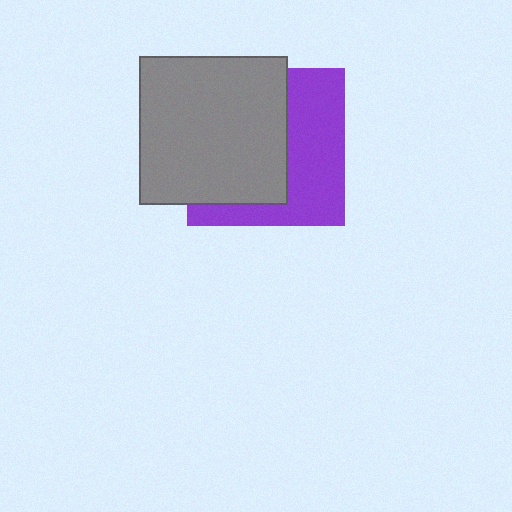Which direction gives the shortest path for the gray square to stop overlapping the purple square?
Moving left gives the shortest separation.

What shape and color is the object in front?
The object in front is a gray square.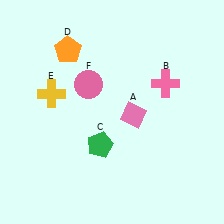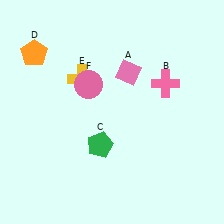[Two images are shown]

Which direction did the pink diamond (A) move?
The pink diamond (A) moved up.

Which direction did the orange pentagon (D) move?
The orange pentagon (D) moved left.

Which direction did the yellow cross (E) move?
The yellow cross (E) moved right.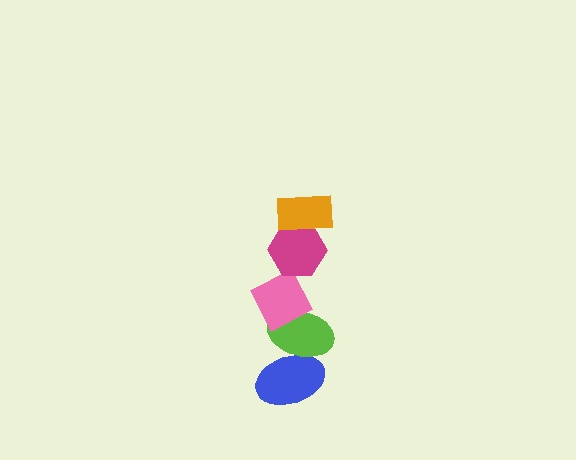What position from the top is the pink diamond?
The pink diamond is 3rd from the top.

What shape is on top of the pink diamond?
The magenta hexagon is on top of the pink diamond.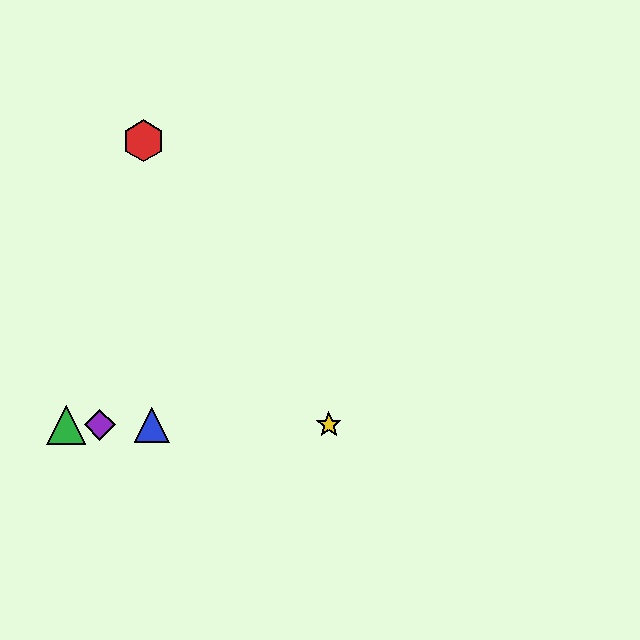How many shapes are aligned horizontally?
4 shapes (the blue triangle, the green triangle, the yellow star, the purple diamond) are aligned horizontally.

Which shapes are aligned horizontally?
The blue triangle, the green triangle, the yellow star, the purple diamond are aligned horizontally.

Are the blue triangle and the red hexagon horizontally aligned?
No, the blue triangle is at y≈425 and the red hexagon is at y≈141.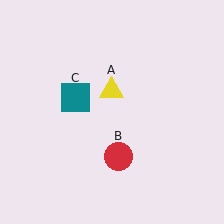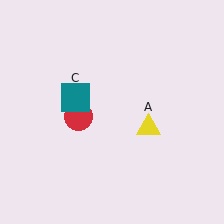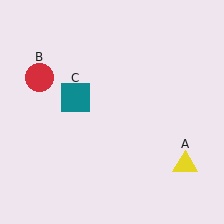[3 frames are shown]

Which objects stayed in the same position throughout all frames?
Teal square (object C) remained stationary.